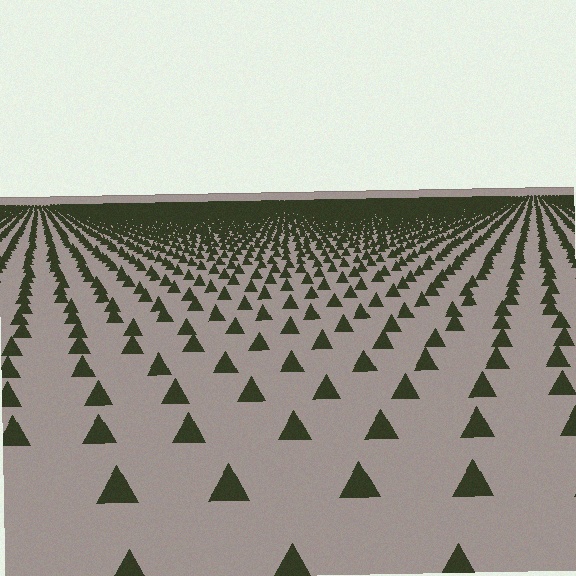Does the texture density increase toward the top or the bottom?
Density increases toward the top.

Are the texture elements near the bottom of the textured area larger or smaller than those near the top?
Larger. Near the bottom, elements are closer to the viewer and appear at a bigger on-screen size.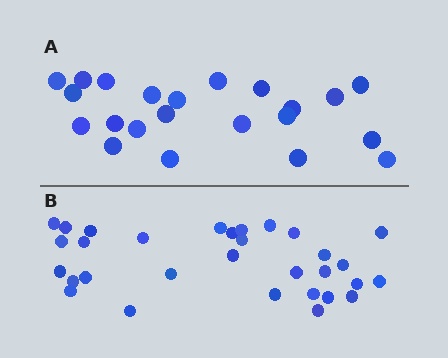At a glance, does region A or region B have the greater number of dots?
Region B (the bottom region) has more dots.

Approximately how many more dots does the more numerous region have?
Region B has roughly 8 or so more dots than region A.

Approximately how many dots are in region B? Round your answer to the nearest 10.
About 30 dots. (The exact count is 31, which rounds to 30.)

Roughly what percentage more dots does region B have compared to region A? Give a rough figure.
About 40% more.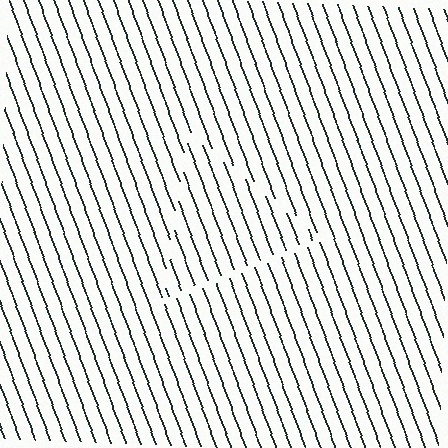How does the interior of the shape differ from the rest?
The interior of the shape contains the same grating, shifted by half a period — the contour is defined by the phase discontinuity where line-ends from the inner and outer gratings abut.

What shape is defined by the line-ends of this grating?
An illusory triangle. The interior of the shape contains the same grating, shifted by half a period — the contour is defined by the phase discontinuity where line-ends from the inner and outer gratings abut.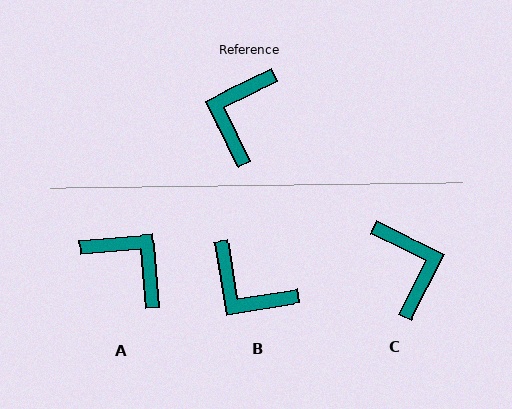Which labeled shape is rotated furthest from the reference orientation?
C, about 142 degrees away.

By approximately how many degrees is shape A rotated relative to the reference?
Approximately 111 degrees clockwise.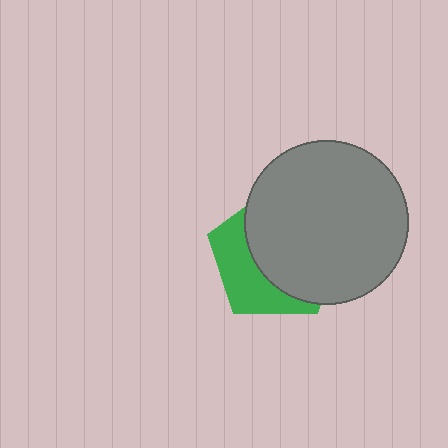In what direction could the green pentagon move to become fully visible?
The green pentagon could move left. That would shift it out from behind the gray circle entirely.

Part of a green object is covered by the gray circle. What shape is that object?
It is a pentagon.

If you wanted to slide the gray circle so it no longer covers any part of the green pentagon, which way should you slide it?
Slide it right — that is the most direct way to separate the two shapes.